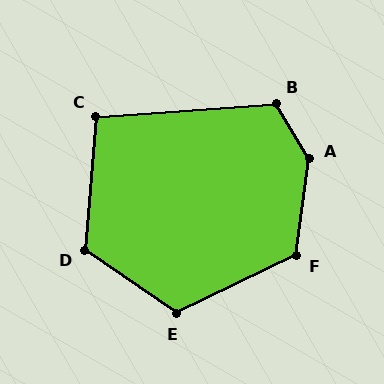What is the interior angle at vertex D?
Approximately 120 degrees (obtuse).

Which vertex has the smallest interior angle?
C, at approximately 99 degrees.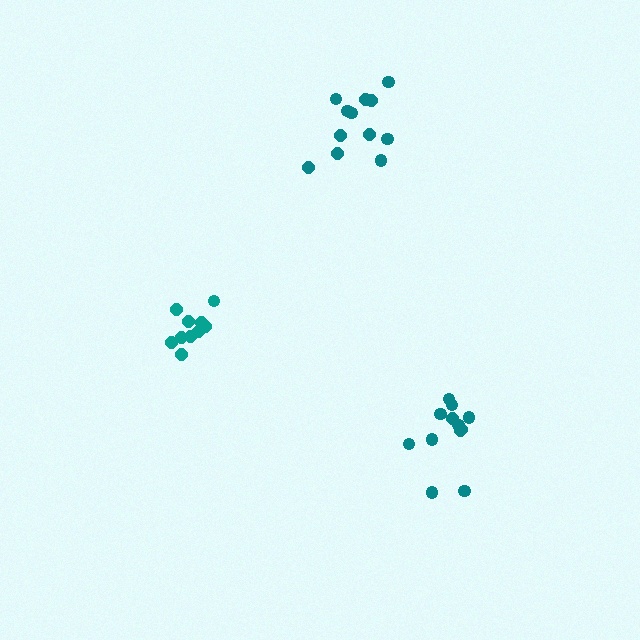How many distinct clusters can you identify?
There are 3 distinct clusters.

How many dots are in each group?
Group 1: 12 dots, Group 2: 10 dots, Group 3: 12 dots (34 total).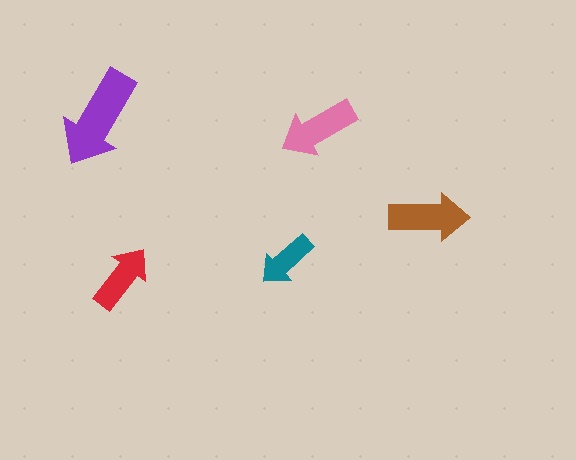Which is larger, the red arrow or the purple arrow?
The purple one.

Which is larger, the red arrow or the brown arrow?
The brown one.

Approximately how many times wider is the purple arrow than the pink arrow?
About 1.5 times wider.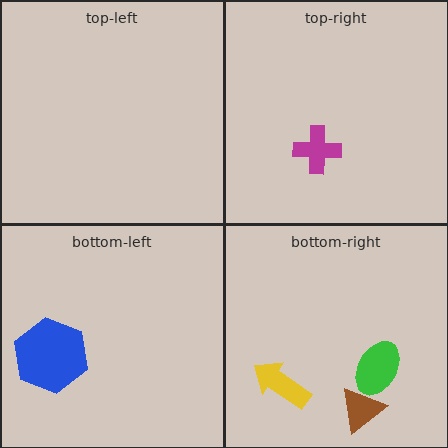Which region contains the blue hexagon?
The bottom-left region.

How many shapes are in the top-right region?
1.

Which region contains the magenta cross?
The top-right region.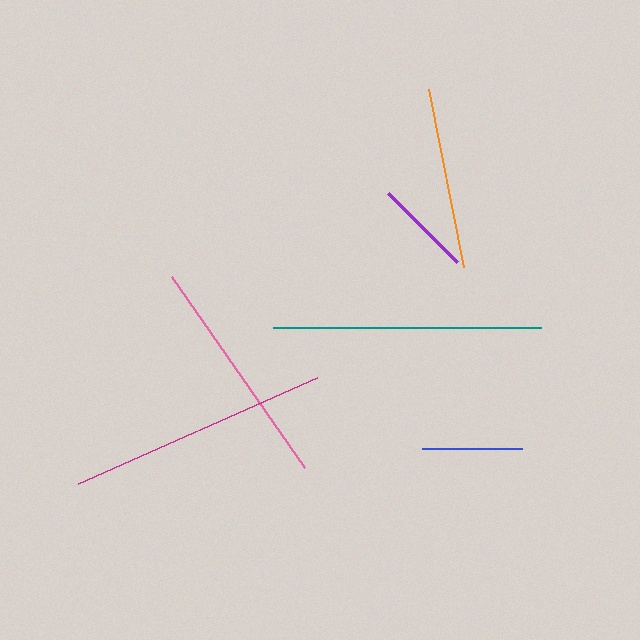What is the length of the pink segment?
The pink segment is approximately 233 pixels long.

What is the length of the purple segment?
The purple segment is approximately 98 pixels long.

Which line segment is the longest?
The teal line is the longest at approximately 268 pixels.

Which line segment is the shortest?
The purple line is the shortest at approximately 98 pixels.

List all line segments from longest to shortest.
From longest to shortest: teal, magenta, pink, orange, blue, purple.